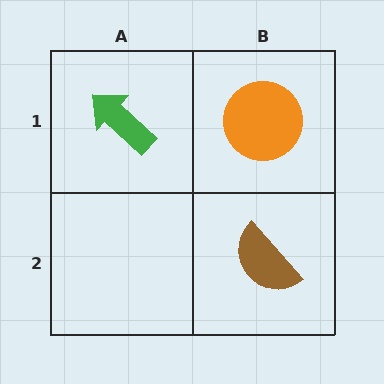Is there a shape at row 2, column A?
No, that cell is empty.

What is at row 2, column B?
A brown semicircle.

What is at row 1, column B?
An orange circle.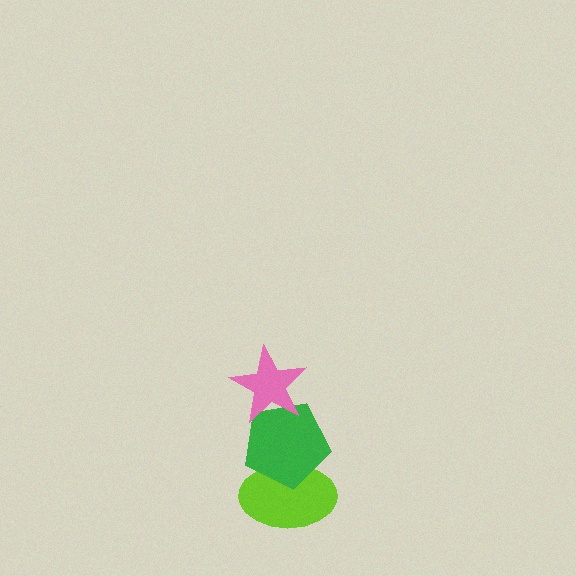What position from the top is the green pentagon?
The green pentagon is 2nd from the top.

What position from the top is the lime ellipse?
The lime ellipse is 3rd from the top.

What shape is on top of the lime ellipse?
The green pentagon is on top of the lime ellipse.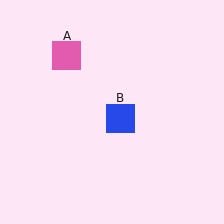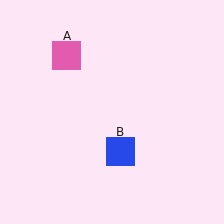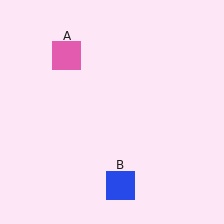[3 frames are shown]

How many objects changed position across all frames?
1 object changed position: blue square (object B).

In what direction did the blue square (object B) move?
The blue square (object B) moved down.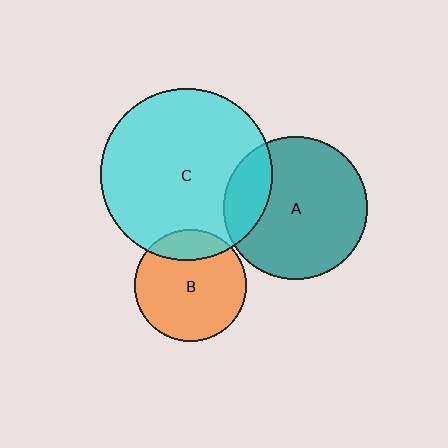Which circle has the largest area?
Circle C (cyan).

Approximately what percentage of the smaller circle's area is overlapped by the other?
Approximately 20%.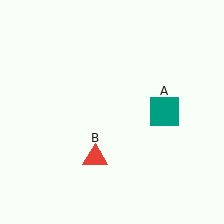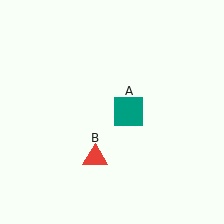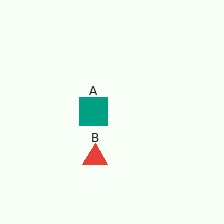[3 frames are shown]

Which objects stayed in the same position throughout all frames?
Red triangle (object B) remained stationary.